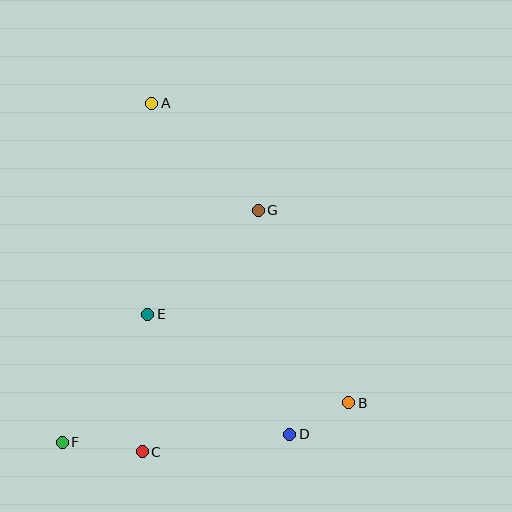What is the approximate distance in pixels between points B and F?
The distance between B and F is approximately 289 pixels.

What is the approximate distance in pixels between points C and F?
The distance between C and F is approximately 81 pixels.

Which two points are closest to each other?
Points B and D are closest to each other.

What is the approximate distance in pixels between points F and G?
The distance between F and G is approximately 303 pixels.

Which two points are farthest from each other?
Points A and D are farthest from each other.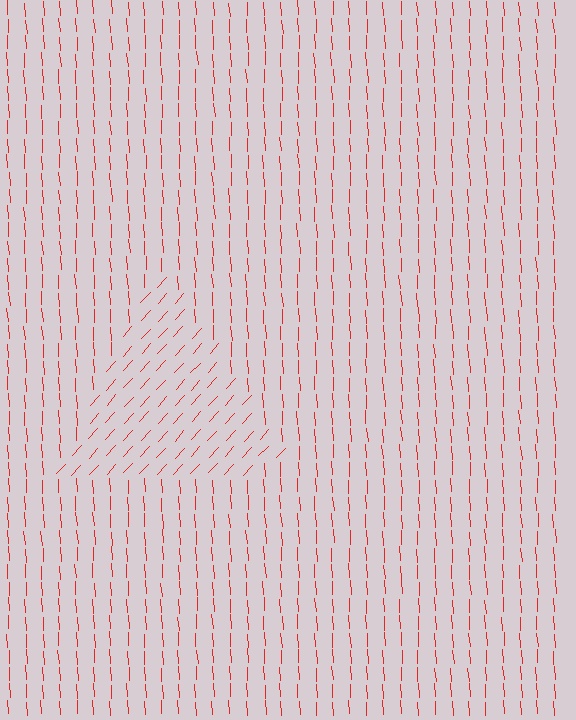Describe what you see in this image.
The image is filled with small red line segments. A triangle region in the image has lines oriented differently from the surrounding lines, creating a visible texture boundary.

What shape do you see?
I see a triangle.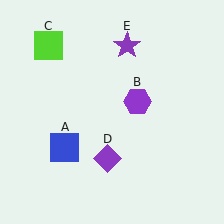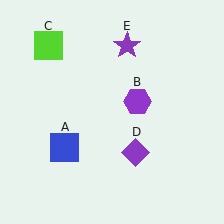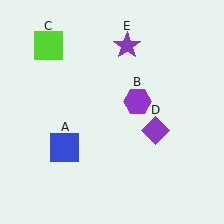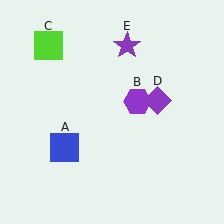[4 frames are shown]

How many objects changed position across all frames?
1 object changed position: purple diamond (object D).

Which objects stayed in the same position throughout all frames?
Blue square (object A) and purple hexagon (object B) and lime square (object C) and purple star (object E) remained stationary.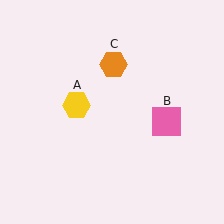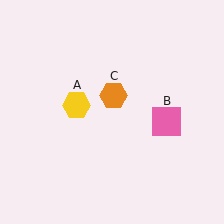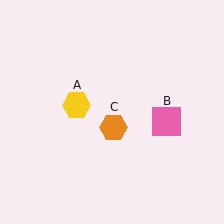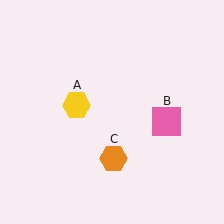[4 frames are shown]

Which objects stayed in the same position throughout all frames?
Yellow hexagon (object A) and pink square (object B) remained stationary.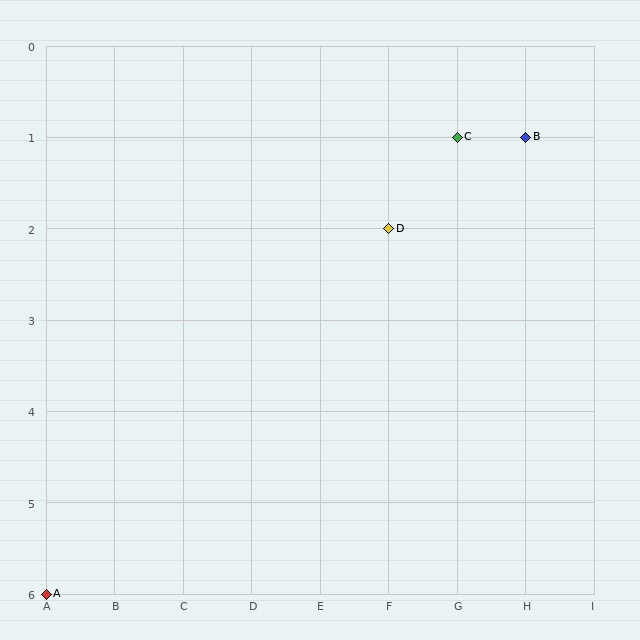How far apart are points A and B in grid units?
Points A and B are 7 columns and 5 rows apart (about 8.6 grid units diagonally).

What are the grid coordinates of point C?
Point C is at grid coordinates (G, 1).